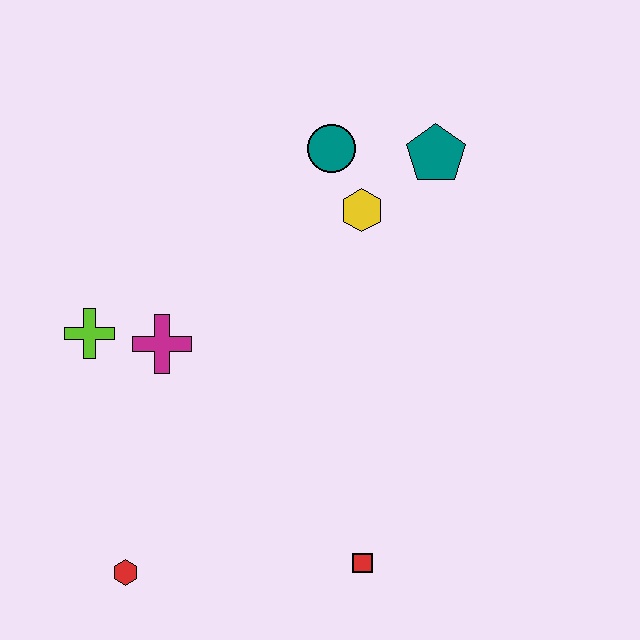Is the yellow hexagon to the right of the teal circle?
Yes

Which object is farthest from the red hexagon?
The teal pentagon is farthest from the red hexagon.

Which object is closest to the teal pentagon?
The yellow hexagon is closest to the teal pentagon.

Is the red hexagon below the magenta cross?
Yes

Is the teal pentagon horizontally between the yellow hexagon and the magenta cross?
No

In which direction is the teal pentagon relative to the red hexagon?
The teal pentagon is above the red hexagon.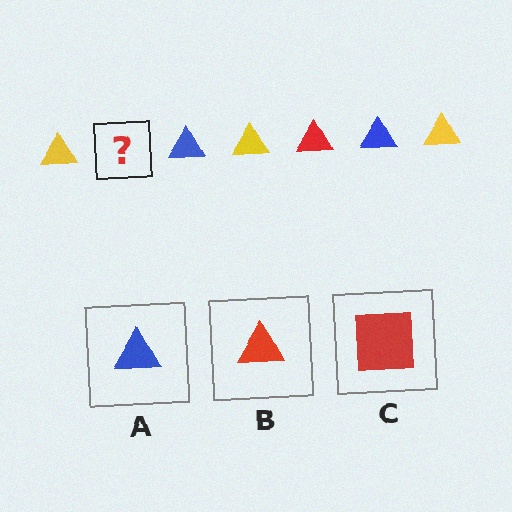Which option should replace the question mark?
Option B.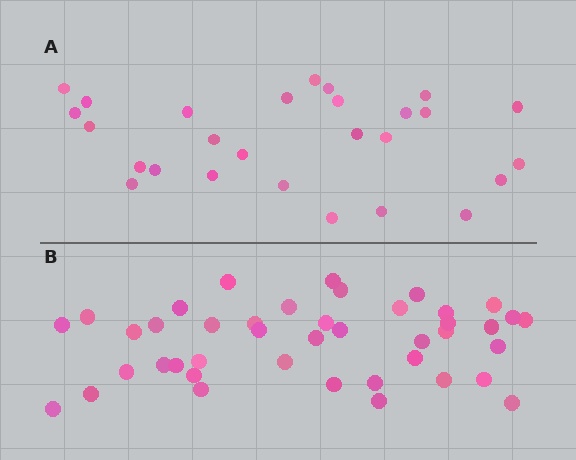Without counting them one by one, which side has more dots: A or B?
Region B (the bottom region) has more dots.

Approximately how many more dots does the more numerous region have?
Region B has approximately 15 more dots than region A.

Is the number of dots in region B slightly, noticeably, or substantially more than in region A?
Region B has substantially more. The ratio is roughly 1.6 to 1.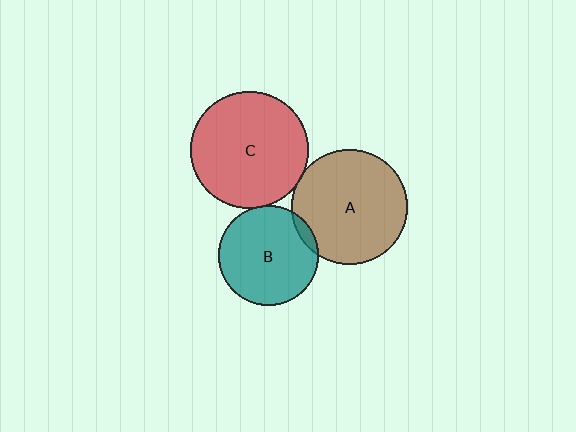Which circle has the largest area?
Circle C (red).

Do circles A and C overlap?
Yes.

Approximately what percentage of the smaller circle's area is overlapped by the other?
Approximately 5%.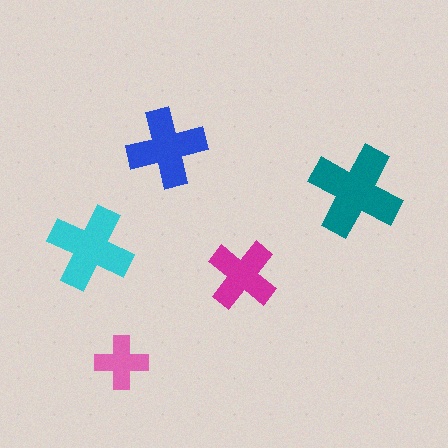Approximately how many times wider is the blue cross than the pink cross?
About 1.5 times wider.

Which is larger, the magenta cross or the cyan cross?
The cyan one.